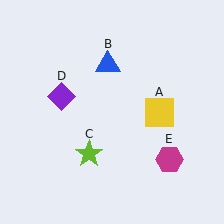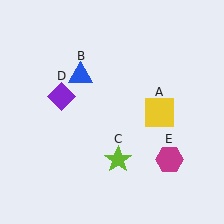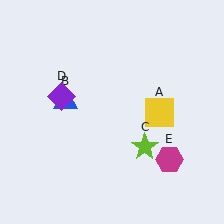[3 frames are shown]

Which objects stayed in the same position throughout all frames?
Yellow square (object A) and purple diamond (object D) and magenta hexagon (object E) remained stationary.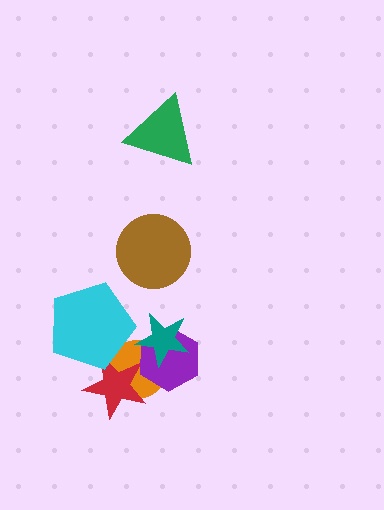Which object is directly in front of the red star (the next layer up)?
The cyan pentagon is directly in front of the red star.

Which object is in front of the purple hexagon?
The teal star is in front of the purple hexagon.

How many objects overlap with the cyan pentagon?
2 objects overlap with the cyan pentagon.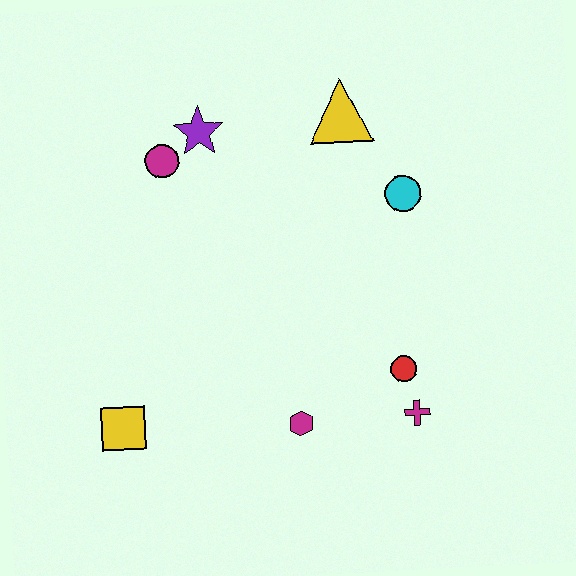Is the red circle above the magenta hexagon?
Yes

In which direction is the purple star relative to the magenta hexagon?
The purple star is above the magenta hexagon.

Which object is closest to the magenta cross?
The red circle is closest to the magenta cross.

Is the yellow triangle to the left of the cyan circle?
Yes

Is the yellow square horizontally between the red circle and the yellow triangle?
No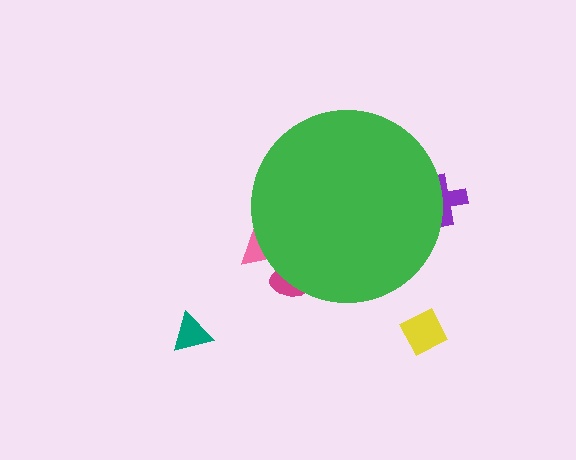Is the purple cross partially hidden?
Yes, the purple cross is partially hidden behind the green circle.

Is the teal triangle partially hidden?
No, the teal triangle is fully visible.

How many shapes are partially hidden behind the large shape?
3 shapes are partially hidden.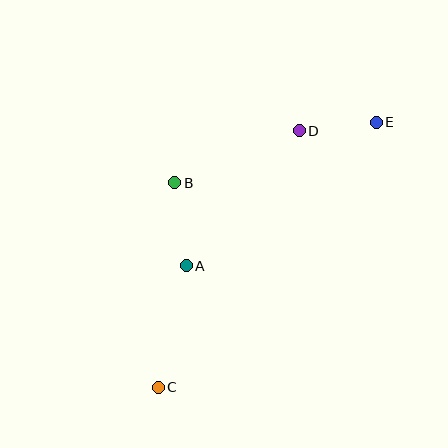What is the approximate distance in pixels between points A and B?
The distance between A and B is approximately 84 pixels.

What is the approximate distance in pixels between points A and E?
The distance between A and E is approximately 238 pixels.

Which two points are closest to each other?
Points D and E are closest to each other.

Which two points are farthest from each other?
Points C and E are farthest from each other.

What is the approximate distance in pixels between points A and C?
The distance between A and C is approximately 125 pixels.